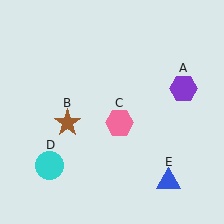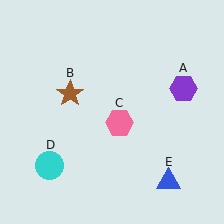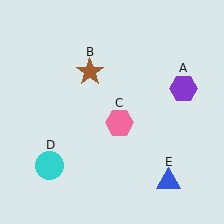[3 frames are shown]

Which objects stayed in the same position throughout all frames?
Purple hexagon (object A) and pink hexagon (object C) and cyan circle (object D) and blue triangle (object E) remained stationary.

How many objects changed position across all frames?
1 object changed position: brown star (object B).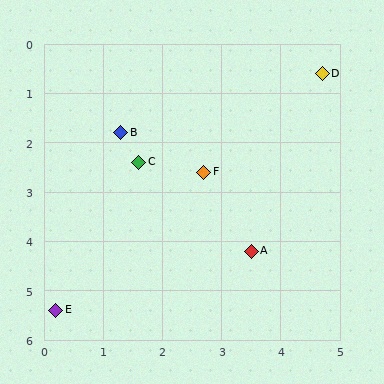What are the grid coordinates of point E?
Point E is at approximately (0.2, 5.4).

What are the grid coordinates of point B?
Point B is at approximately (1.3, 1.8).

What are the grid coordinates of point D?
Point D is at approximately (4.7, 0.6).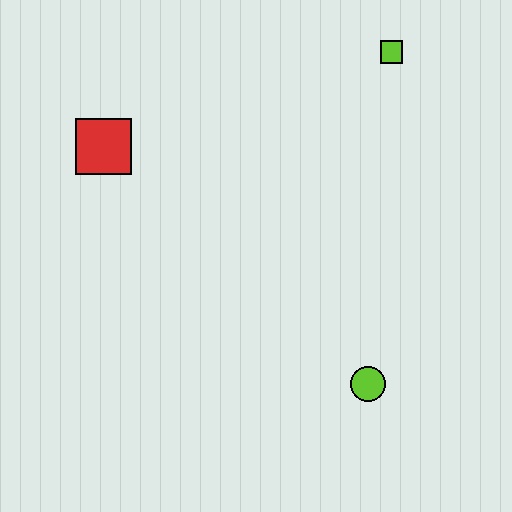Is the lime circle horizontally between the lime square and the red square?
Yes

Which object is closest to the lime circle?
The lime square is closest to the lime circle.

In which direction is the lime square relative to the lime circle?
The lime square is above the lime circle.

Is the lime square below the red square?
No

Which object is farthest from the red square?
The lime circle is farthest from the red square.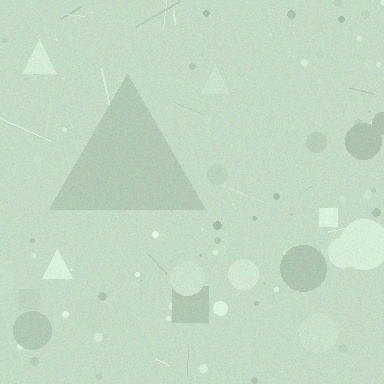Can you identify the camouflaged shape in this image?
The camouflaged shape is a triangle.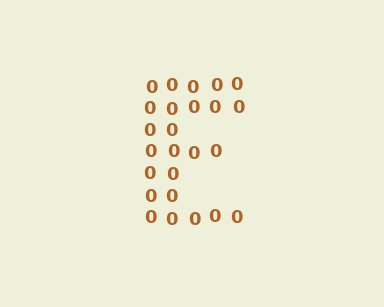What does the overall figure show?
The overall figure shows the letter E.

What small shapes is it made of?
It is made of small digit 0's.